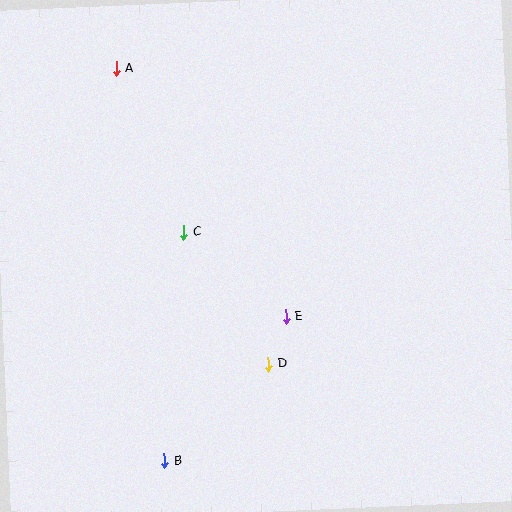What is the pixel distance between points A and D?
The distance between A and D is 332 pixels.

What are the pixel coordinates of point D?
Point D is at (268, 364).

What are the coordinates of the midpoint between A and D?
The midpoint between A and D is at (192, 216).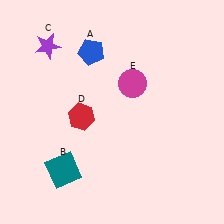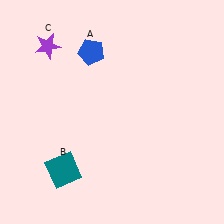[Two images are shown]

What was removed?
The red hexagon (D), the magenta circle (E) were removed in Image 2.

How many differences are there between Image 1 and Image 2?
There are 2 differences between the two images.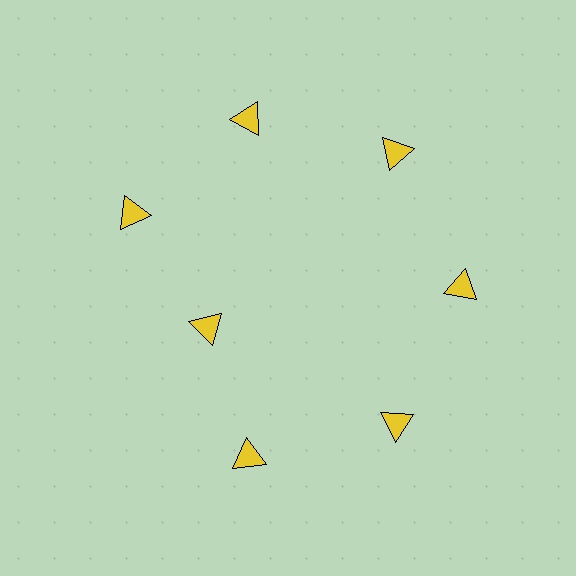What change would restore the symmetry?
The symmetry would be restored by moving it outward, back onto the ring so that all 7 triangles sit at equal angles and equal distance from the center.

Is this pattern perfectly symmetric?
No. The 7 yellow triangles are arranged in a ring, but one element near the 8 o'clock position is pulled inward toward the center, breaking the 7-fold rotational symmetry.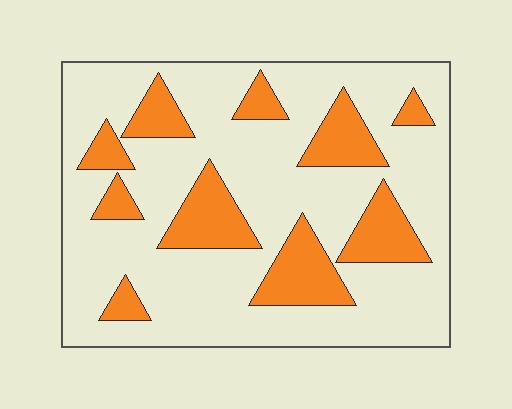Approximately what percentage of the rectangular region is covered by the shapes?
Approximately 25%.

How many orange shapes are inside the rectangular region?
10.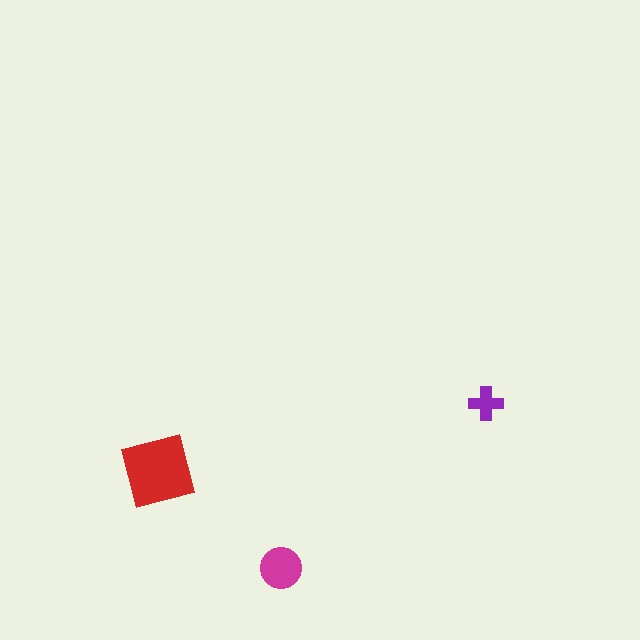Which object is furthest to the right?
The purple cross is rightmost.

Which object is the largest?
The red square.